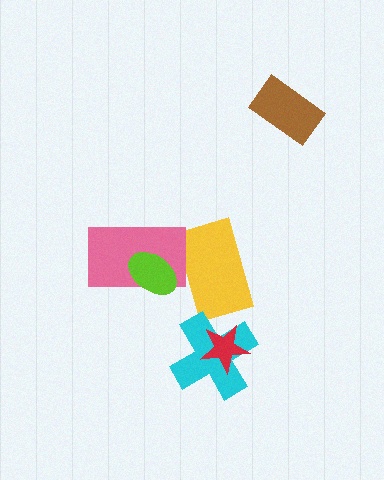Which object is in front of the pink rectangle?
The lime ellipse is in front of the pink rectangle.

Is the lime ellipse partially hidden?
No, no other shape covers it.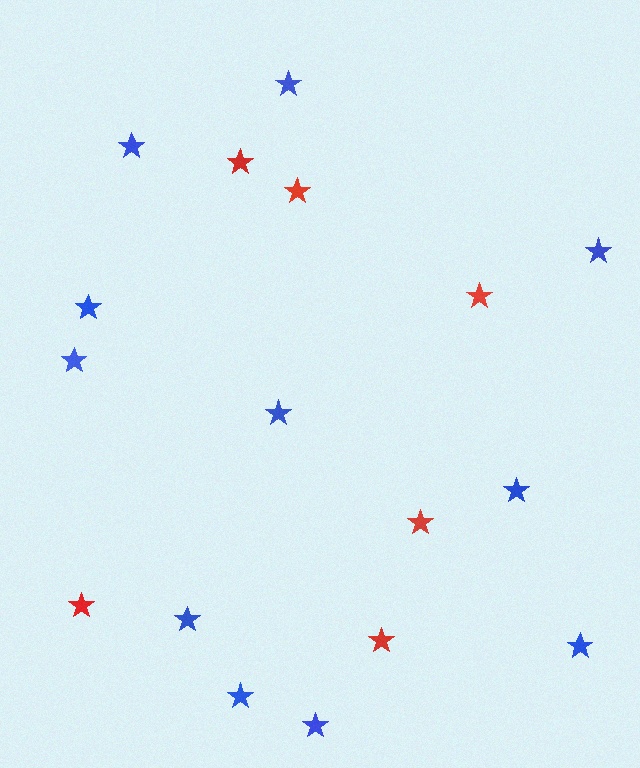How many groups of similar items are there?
There are 2 groups: one group of red stars (6) and one group of blue stars (11).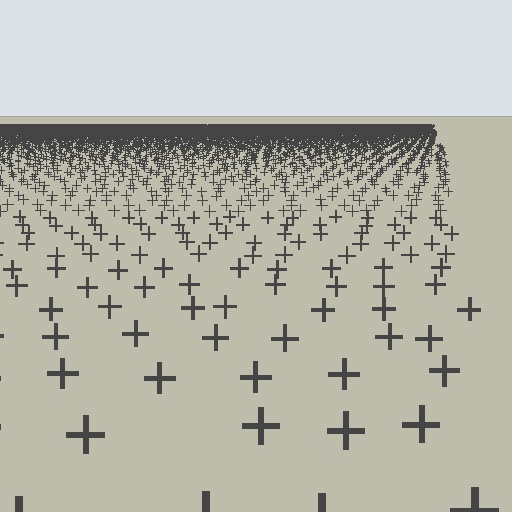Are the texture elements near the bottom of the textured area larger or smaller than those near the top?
Larger. Near the bottom, elements are closer to the viewer and appear at a bigger on-screen size.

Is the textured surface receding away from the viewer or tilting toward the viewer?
The surface is receding away from the viewer. Texture elements get smaller and denser toward the top.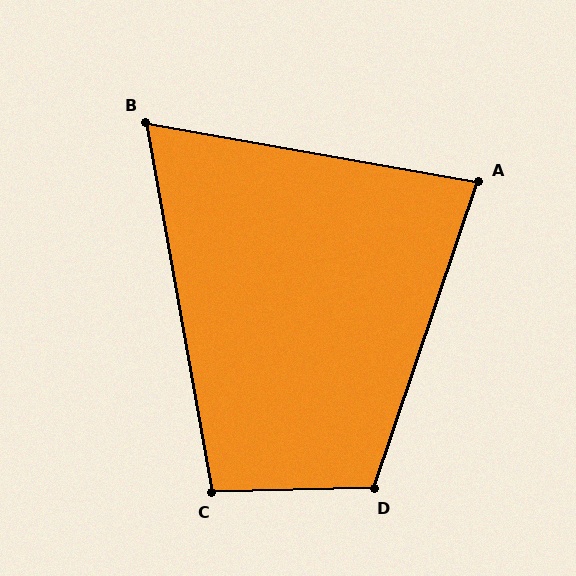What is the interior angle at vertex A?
Approximately 81 degrees (acute).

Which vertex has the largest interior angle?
D, at approximately 110 degrees.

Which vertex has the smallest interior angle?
B, at approximately 70 degrees.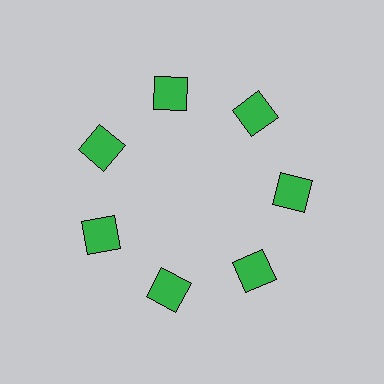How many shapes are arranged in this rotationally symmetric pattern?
There are 7 shapes, arranged in 7 groups of 1.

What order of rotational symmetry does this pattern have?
This pattern has 7-fold rotational symmetry.